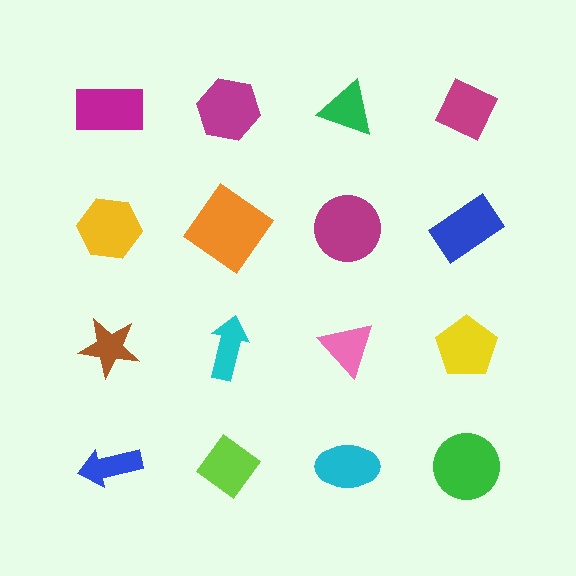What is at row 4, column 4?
A green circle.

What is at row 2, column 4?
A blue rectangle.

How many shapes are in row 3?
4 shapes.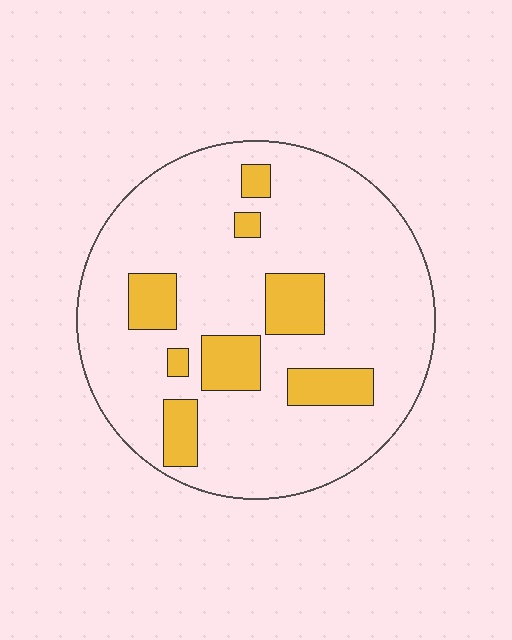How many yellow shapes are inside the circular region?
8.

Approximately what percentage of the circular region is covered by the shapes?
Approximately 20%.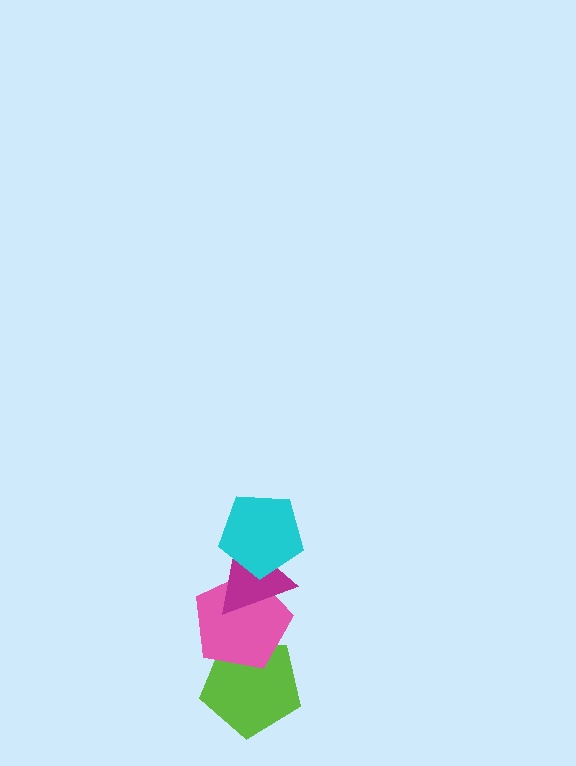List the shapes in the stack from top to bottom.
From top to bottom: the cyan pentagon, the magenta triangle, the pink pentagon, the lime pentagon.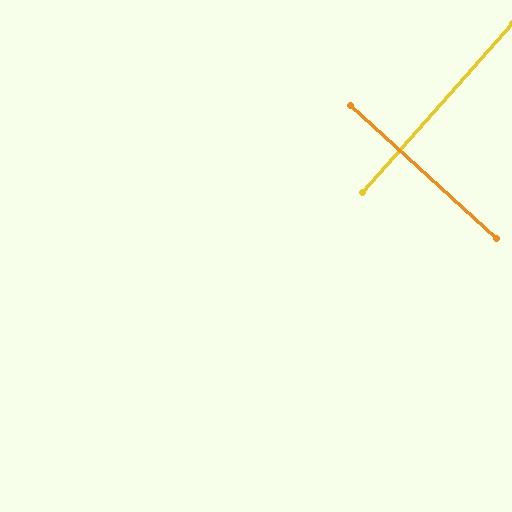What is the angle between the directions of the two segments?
Approximately 89 degrees.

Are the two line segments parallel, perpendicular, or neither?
Perpendicular — they meet at approximately 89°.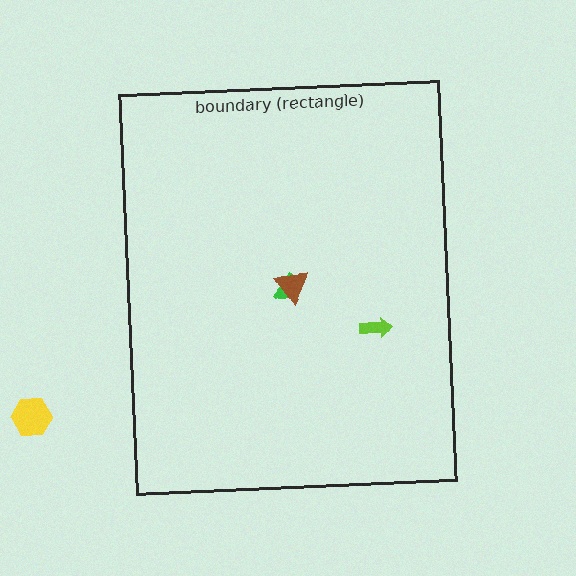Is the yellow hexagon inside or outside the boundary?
Outside.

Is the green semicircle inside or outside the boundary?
Inside.